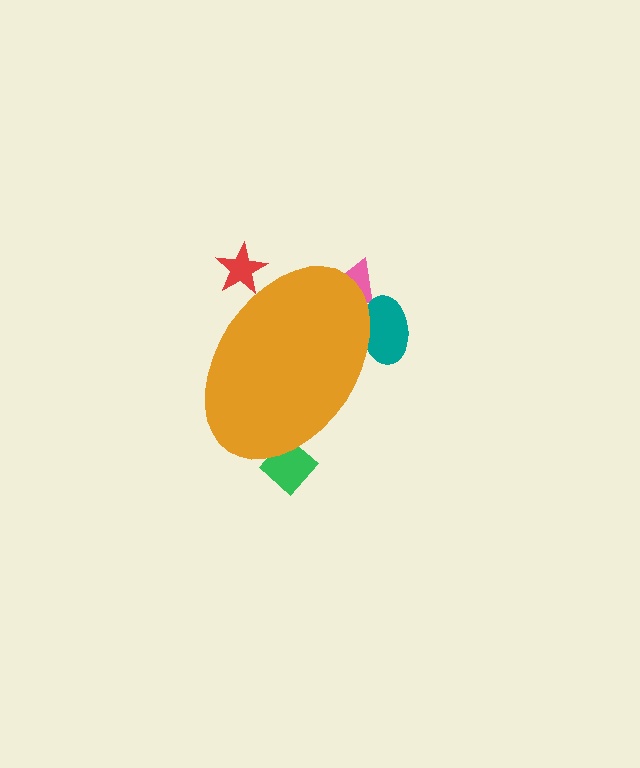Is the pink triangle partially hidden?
Yes, the pink triangle is partially hidden behind the orange ellipse.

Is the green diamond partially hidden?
Yes, the green diamond is partially hidden behind the orange ellipse.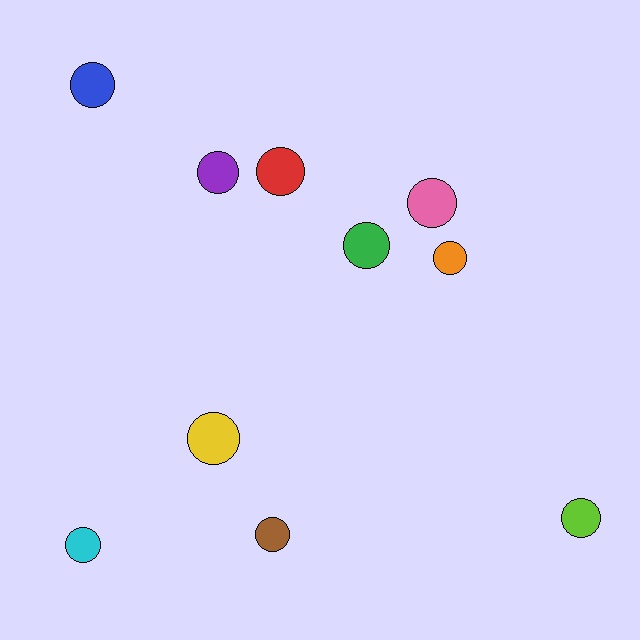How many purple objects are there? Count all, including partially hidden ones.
There is 1 purple object.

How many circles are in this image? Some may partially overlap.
There are 10 circles.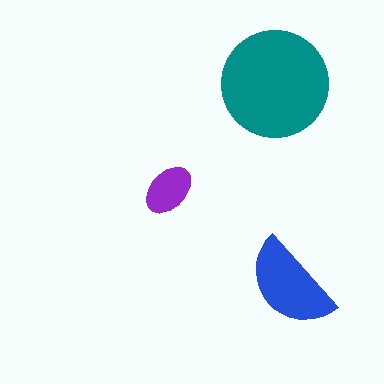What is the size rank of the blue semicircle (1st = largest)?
2nd.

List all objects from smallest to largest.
The purple ellipse, the blue semicircle, the teal circle.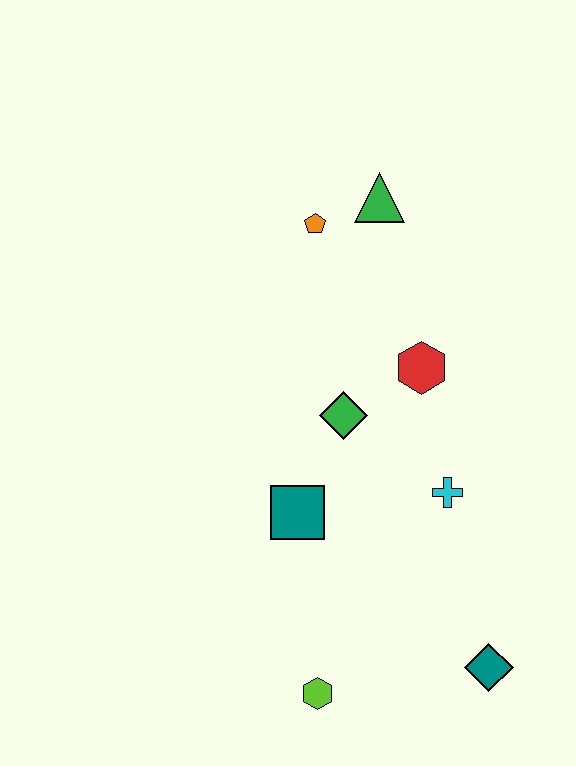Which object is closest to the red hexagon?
The green diamond is closest to the red hexagon.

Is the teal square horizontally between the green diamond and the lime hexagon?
No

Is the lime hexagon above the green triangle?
No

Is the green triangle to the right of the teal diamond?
No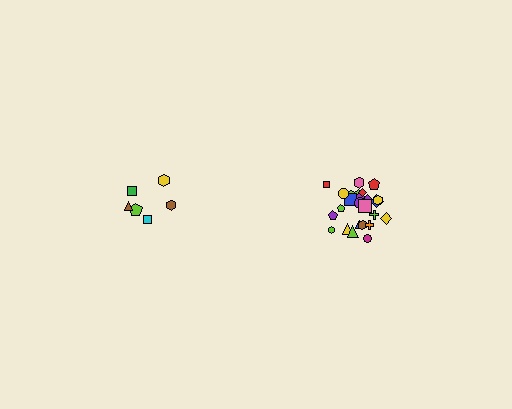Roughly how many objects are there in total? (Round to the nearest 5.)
Roughly 30 objects in total.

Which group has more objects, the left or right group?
The right group.